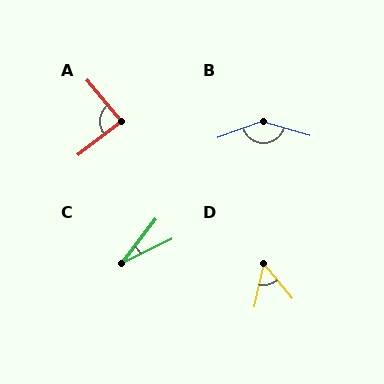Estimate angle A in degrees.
Approximately 88 degrees.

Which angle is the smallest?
C, at approximately 27 degrees.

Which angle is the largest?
B, at approximately 144 degrees.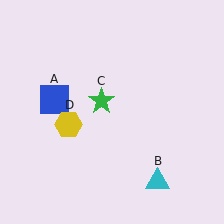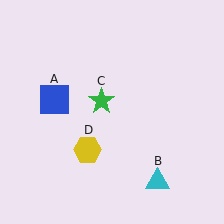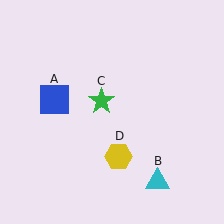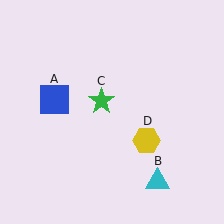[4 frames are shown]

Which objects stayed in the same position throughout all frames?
Blue square (object A) and cyan triangle (object B) and green star (object C) remained stationary.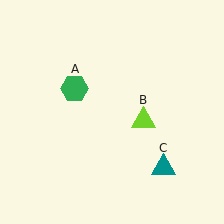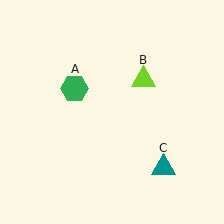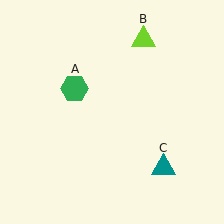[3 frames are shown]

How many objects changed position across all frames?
1 object changed position: lime triangle (object B).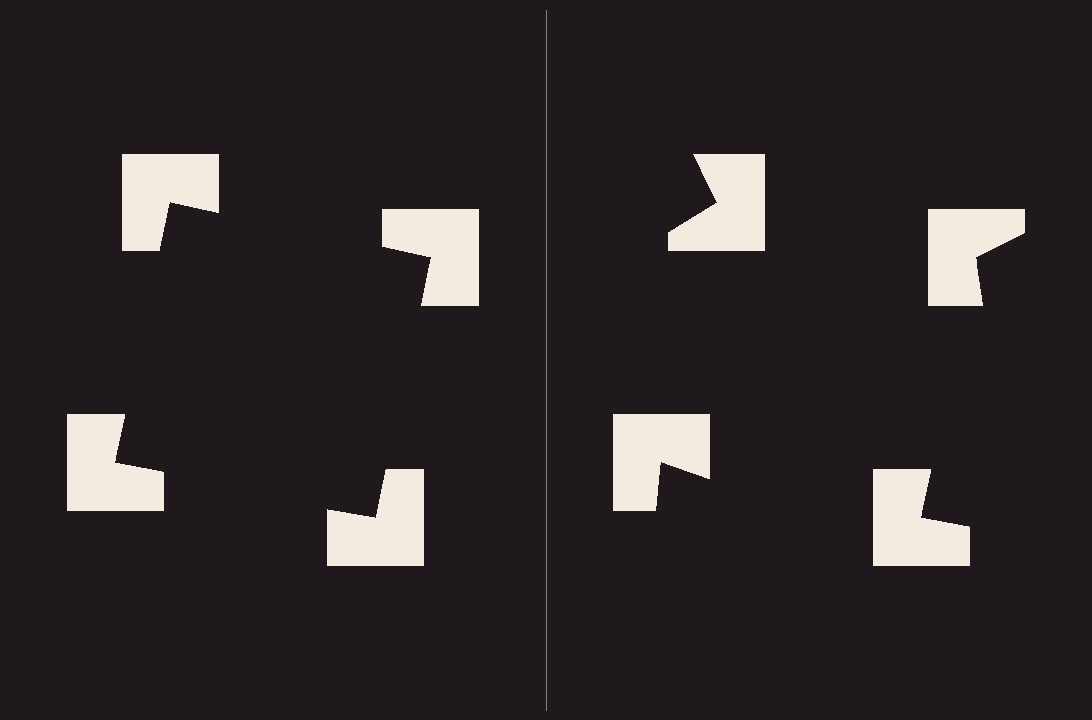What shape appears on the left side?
An illusory square.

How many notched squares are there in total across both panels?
8 — 4 on each side.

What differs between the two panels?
The notched squares are positioned identically on both sides; only the wedge orientations differ. On the left they align to a square; on the right they are misaligned.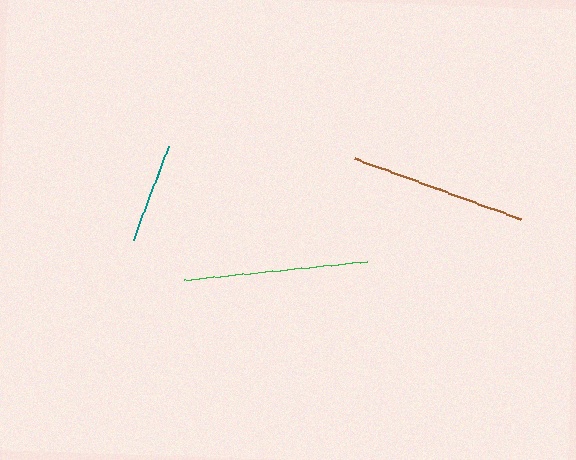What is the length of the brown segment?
The brown segment is approximately 178 pixels long.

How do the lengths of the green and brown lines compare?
The green and brown lines are approximately the same length.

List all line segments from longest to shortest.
From longest to shortest: green, brown, teal.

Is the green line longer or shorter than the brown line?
The green line is longer than the brown line.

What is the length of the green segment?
The green segment is approximately 183 pixels long.